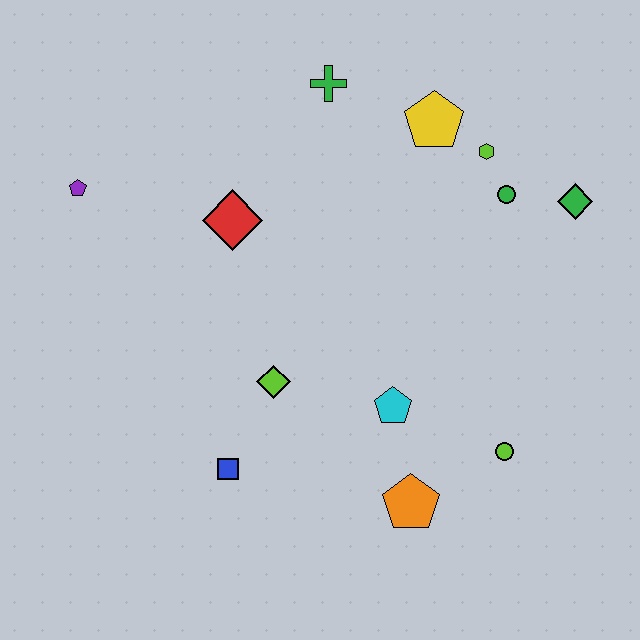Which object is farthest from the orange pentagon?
The purple pentagon is farthest from the orange pentagon.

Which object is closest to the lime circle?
The orange pentagon is closest to the lime circle.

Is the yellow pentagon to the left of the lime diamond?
No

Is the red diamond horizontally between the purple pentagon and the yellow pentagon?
Yes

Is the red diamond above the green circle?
No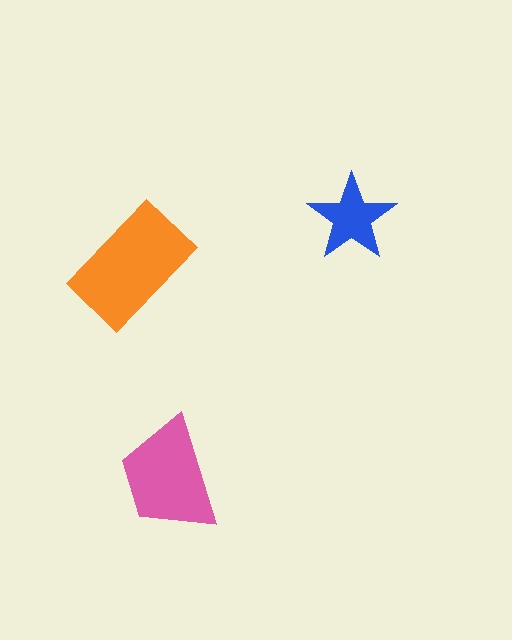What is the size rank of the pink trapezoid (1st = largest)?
2nd.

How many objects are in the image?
There are 3 objects in the image.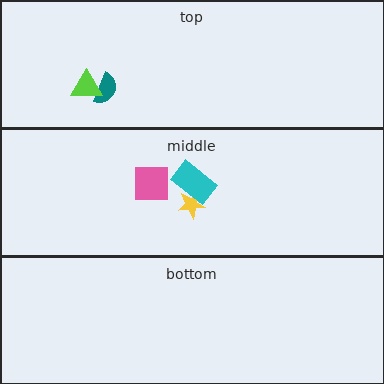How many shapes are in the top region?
2.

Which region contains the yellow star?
The middle region.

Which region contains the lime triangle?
The top region.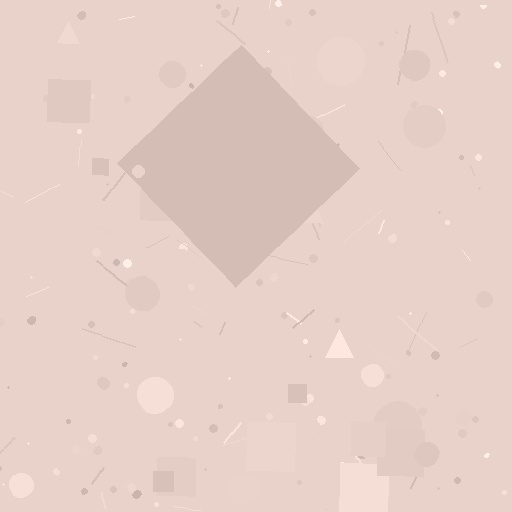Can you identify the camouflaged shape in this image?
The camouflaged shape is a diamond.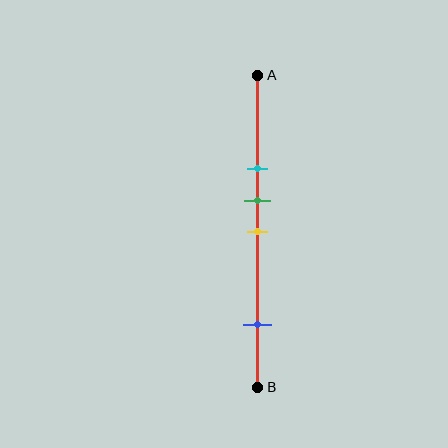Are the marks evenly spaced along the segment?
No, the marks are not evenly spaced.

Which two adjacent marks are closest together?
The green and yellow marks are the closest adjacent pair.